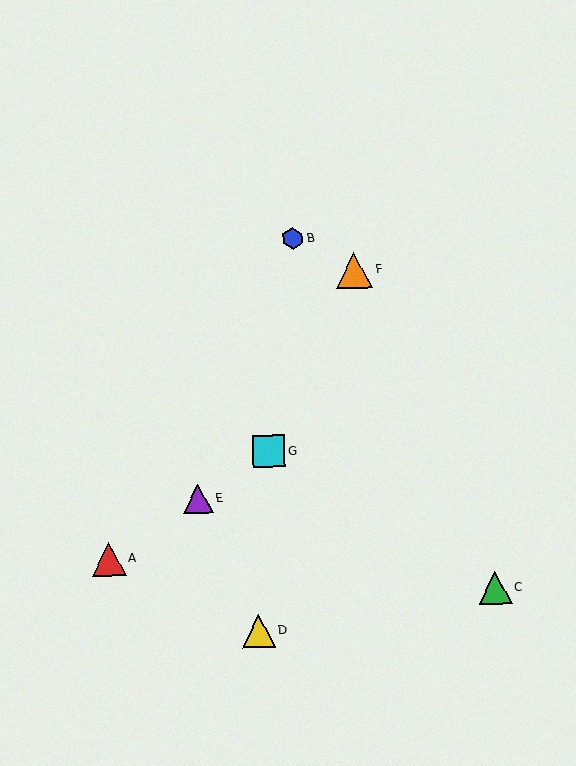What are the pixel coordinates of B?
Object B is at (293, 238).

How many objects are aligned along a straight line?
3 objects (A, E, G) are aligned along a straight line.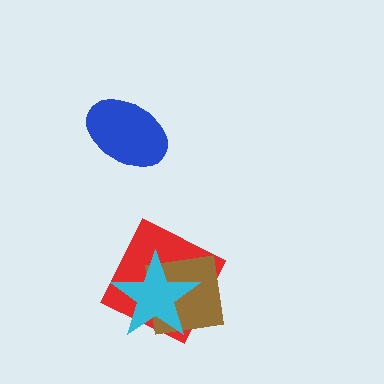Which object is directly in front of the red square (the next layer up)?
The brown square is directly in front of the red square.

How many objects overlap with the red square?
2 objects overlap with the red square.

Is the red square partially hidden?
Yes, it is partially covered by another shape.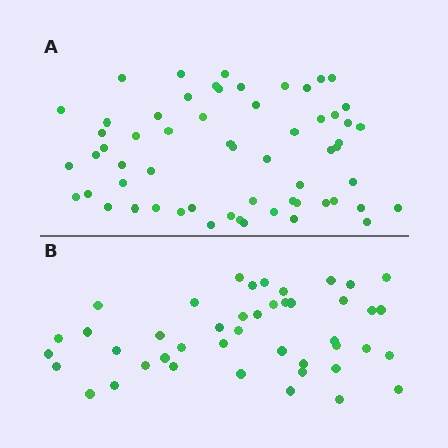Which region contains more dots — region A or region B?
Region A (the top region) has more dots.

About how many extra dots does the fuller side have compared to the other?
Region A has approximately 15 more dots than region B.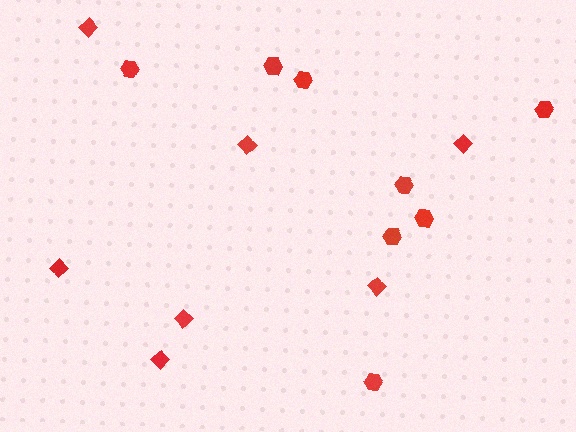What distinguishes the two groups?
There are 2 groups: one group of diamonds (7) and one group of hexagons (8).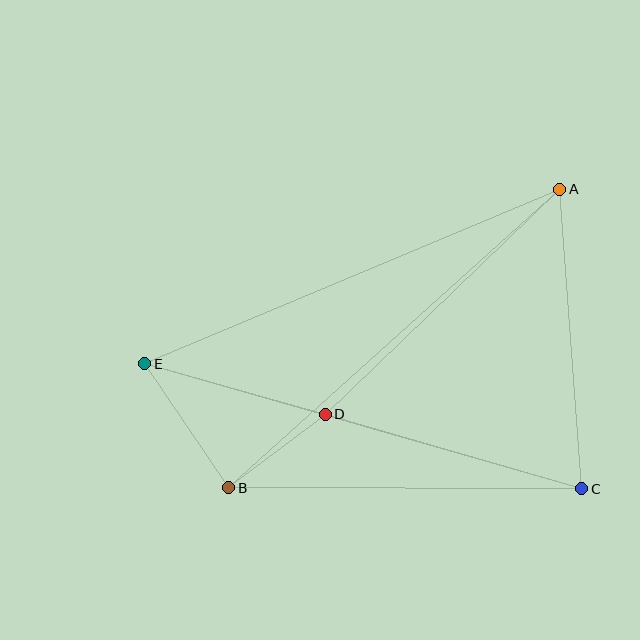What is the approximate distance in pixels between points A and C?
The distance between A and C is approximately 300 pixels.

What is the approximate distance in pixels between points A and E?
The distance between A and E is approximately 450 pixels.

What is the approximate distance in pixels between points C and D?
The distance between C and D is approximately 267 pixels.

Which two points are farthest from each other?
Points C and E are farthest from each other.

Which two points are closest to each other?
Points B and D are closest to each other.